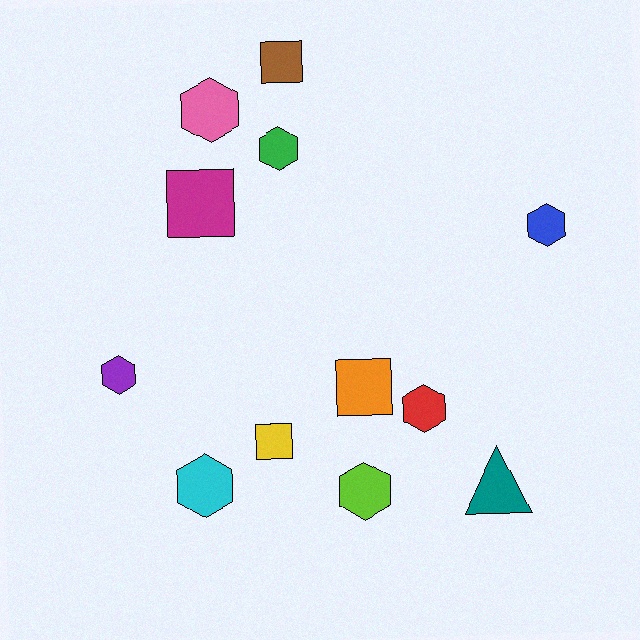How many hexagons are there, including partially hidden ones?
There are 7 hexagons.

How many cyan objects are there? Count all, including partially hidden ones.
There is 1 cyan object.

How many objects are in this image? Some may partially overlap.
There are 12 objects.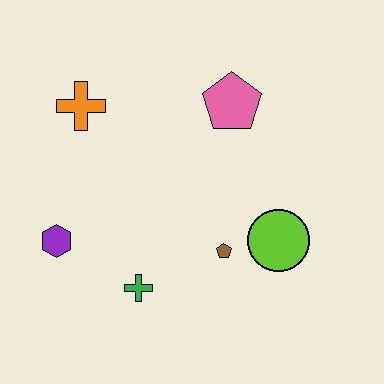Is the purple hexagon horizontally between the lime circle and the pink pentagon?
No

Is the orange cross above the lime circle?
Yes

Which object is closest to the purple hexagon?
The green cross is closest to the purple hexagon.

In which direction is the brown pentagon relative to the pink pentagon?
The brown pentagon is below the pink pentagon.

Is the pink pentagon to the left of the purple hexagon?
No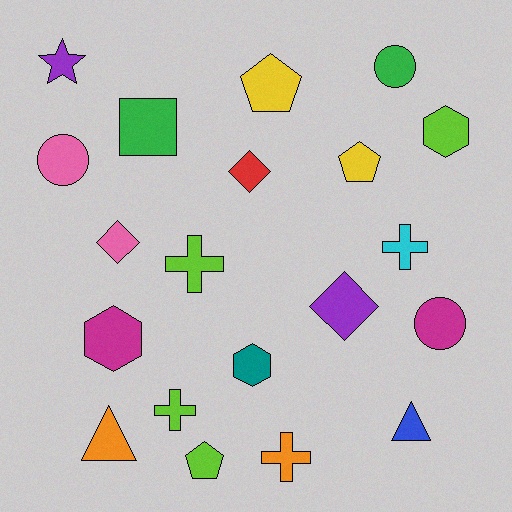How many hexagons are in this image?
There are 3 hexagons.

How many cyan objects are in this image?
There is 1 cyan object.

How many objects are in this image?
There are 20 objects.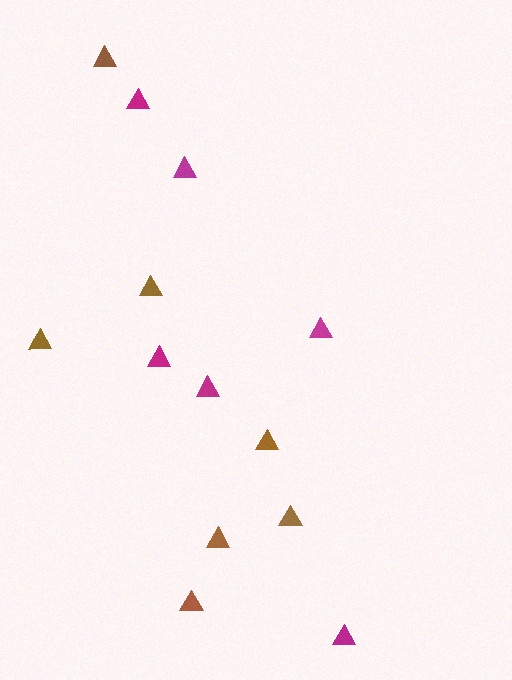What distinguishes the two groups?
There are 2 groups: one group of brown triangles (7) and one group of magenta triangles (6).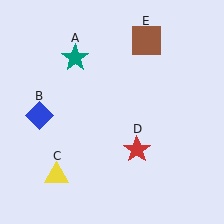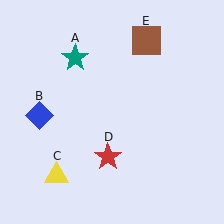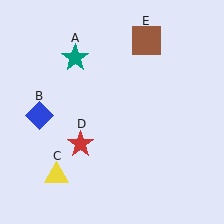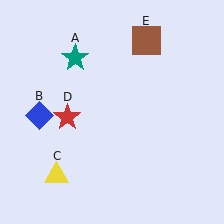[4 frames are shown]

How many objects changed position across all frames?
1 object changed position: red star (object D).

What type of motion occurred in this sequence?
The red star (object D) rotated clockwise around the center of the scene.